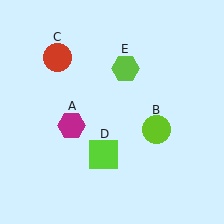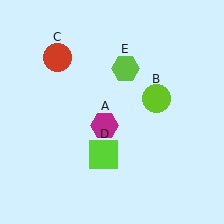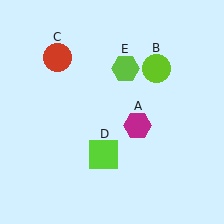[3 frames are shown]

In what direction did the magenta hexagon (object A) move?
The magenta hexagon (object A) moved right.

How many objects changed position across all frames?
2 objects changed position: magenta hexagon (object A), lime circle (object B).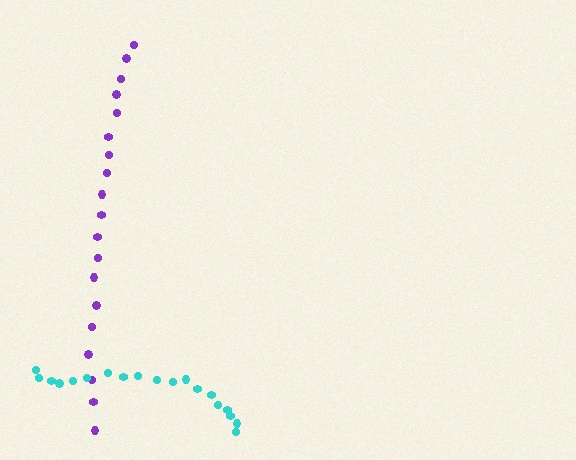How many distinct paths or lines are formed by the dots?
There are 2 distinct paths.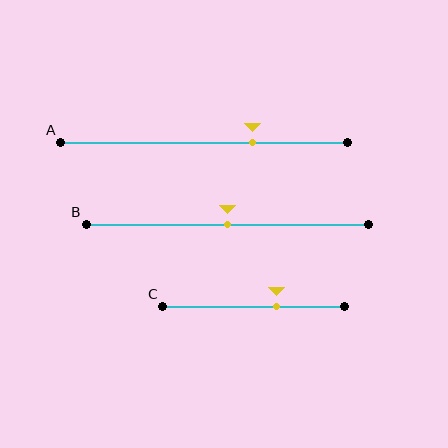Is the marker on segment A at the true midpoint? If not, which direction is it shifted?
No, the marker on segment A is shifted to the right by about 17% of the segment length.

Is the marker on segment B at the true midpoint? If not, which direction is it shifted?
Yes, the marker on segment B is at the true midpoint.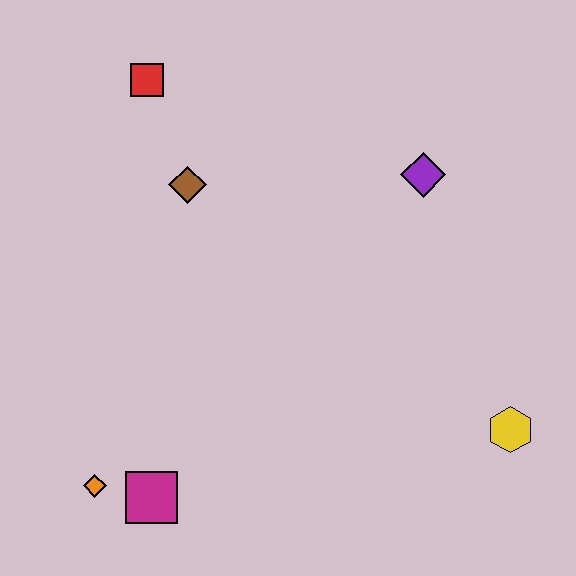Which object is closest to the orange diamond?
The magenta square is closest to the orange diamond.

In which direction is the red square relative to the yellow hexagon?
The red square is to the left of the yellow hexagon.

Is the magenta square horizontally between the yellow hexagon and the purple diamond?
No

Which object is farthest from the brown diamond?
The yellow hexagon is farthest from the brown diamond.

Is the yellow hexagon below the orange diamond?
No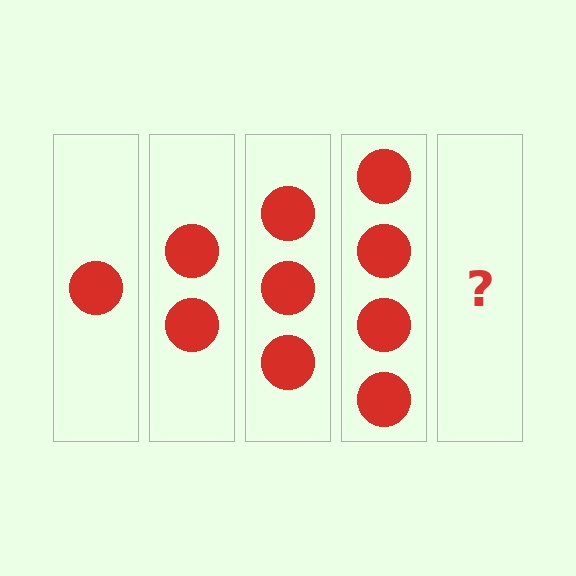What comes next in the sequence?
The next element should be 5 circles.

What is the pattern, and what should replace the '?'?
The pattern is that each step adds one more circle. The '?' should be 5 circles.